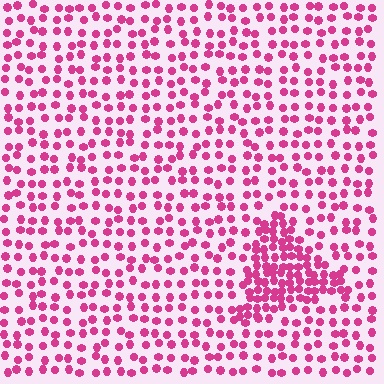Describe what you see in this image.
The image contains small magenta elements arranged at two different densities. A triangle-shaped region is visible where the elements are more densely packed than the surrounding area.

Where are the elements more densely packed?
The elements are more densely packed inside the triangle boundary.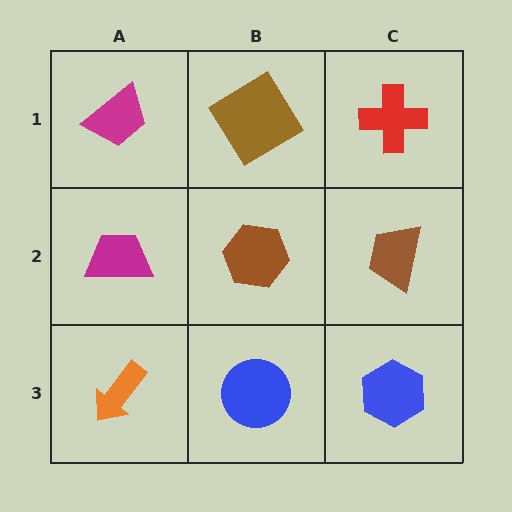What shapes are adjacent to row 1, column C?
A brown trapezoid (row 2, column C), a brown diamond (row 1, column B).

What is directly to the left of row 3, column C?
A blue circle.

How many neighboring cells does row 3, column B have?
3.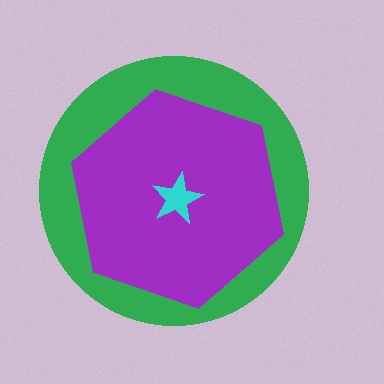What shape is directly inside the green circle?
The purple hexagon.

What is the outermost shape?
The green circle.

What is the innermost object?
The cyan star.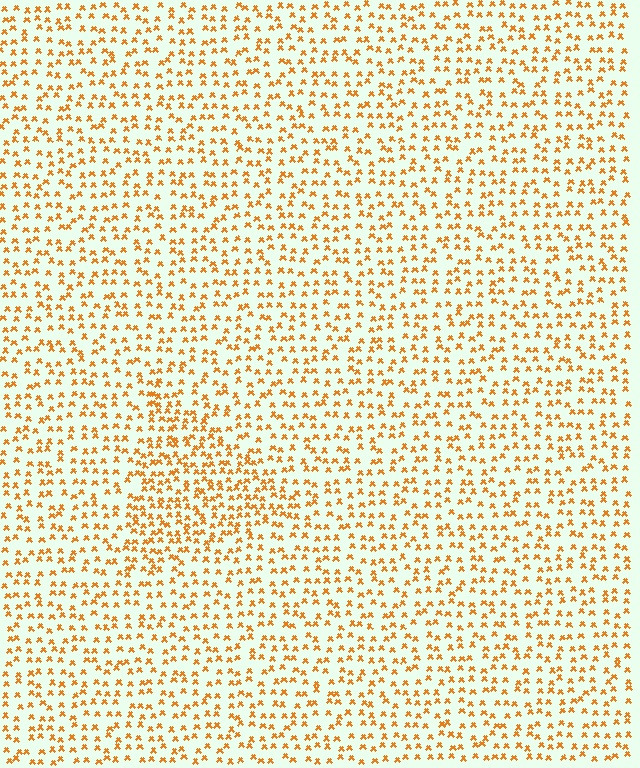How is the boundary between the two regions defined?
The boundary is defined by a change in element density (approximately 1.6x ratio). All elements are the same color, size, and shape.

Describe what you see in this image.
The image contains small orange elements arranged at two different densities. A triangle-shaped region is visible where the elements are more densely packed than the surrounding area.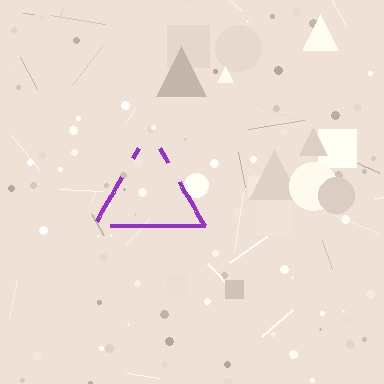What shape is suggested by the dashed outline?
The dashed outline suggests a triangle.